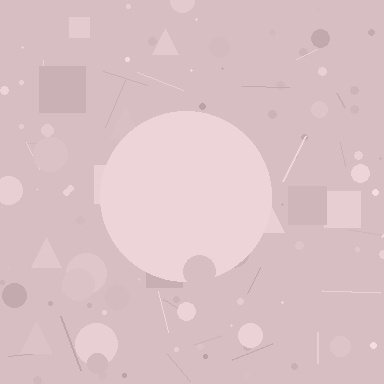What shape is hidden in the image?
A circle is hidden in the image.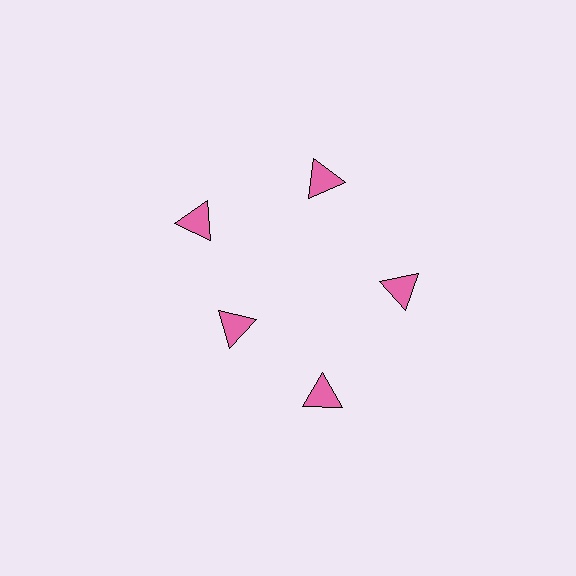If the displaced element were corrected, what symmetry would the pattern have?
It would have 5-fold rotational symmetry — the pattern would map onto itself every 72 degrees.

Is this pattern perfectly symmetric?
No. The 5 pink triangles are arranged in a ring, but one element near the 8 o'clock position is pulled inward toward the center, breaking the 5-fold rotational symmetry.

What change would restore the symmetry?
The symmetry would be restored by moving it outward, back onto the ring so that all 5 triangles sit at equal angles and equal distance from the center.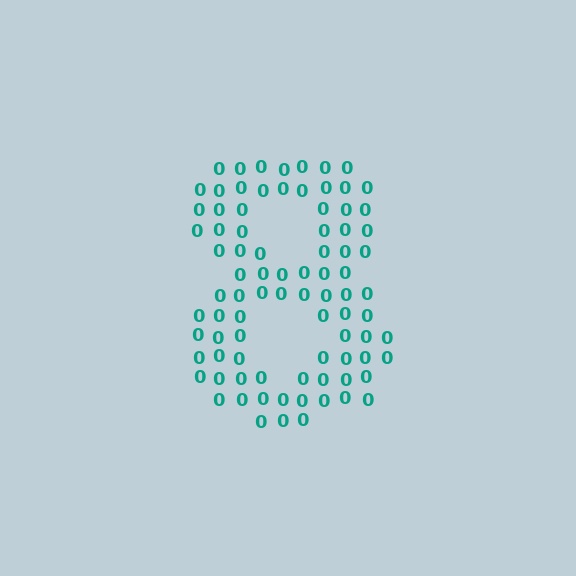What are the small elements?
The small elements are digit 0's.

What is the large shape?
The large shape is the digit 8.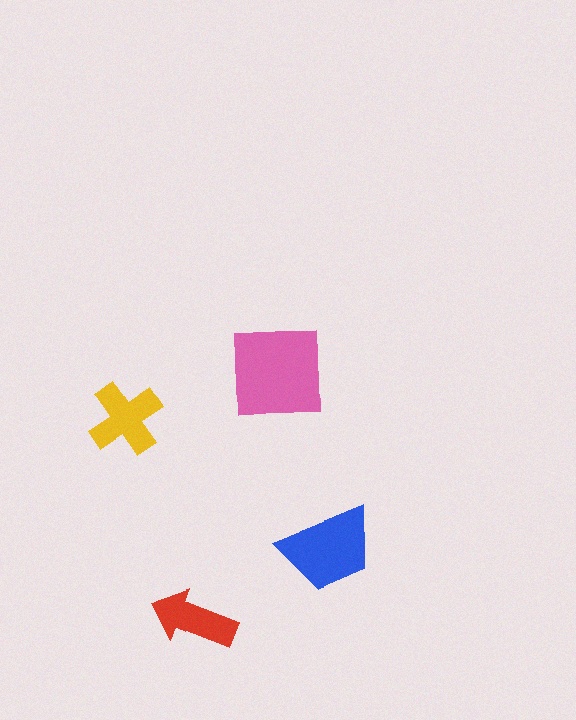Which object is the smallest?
The red arrow.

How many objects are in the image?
There are 4 objects in the image.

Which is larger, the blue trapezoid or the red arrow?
The blue trapezoid.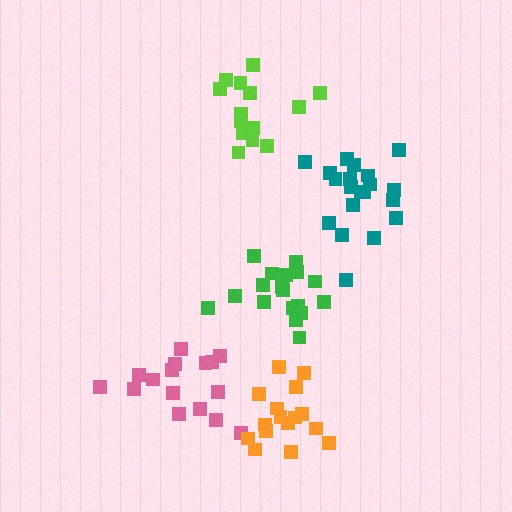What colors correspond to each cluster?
The clusters are colored: lime, green, pink, orange, teal.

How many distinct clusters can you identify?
There are 5 distinct clusters.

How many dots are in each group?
Group 1: 15 dots, Group 2: 18 dots, Group 3: 16 dots, Group 4: 16 dots, Group 5: 20 dots (85 total).